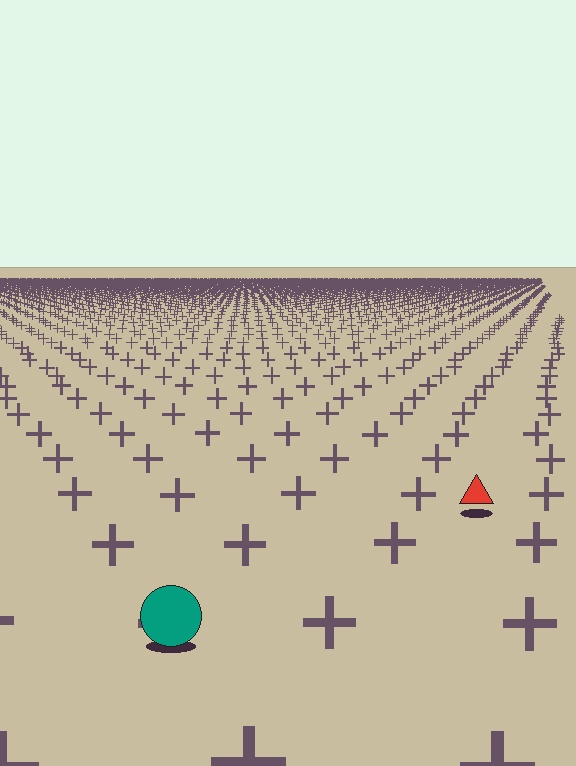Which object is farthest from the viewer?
The red triangle is farthest from the viewer. It appears smaller and the ground texture around it is denser.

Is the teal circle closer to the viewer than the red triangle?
Yes. The teal circle is closer — you can tell from the texture gradient: the ground texture is coarser near it.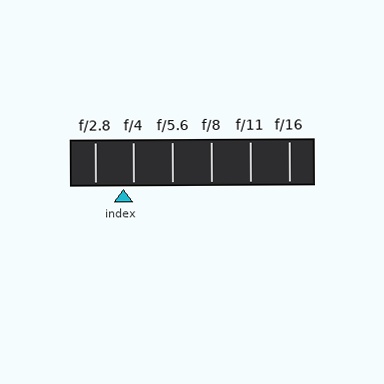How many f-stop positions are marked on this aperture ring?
There are 6 f-stop positions marked.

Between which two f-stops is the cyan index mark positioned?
The index mark is between f/2.8 and f/4.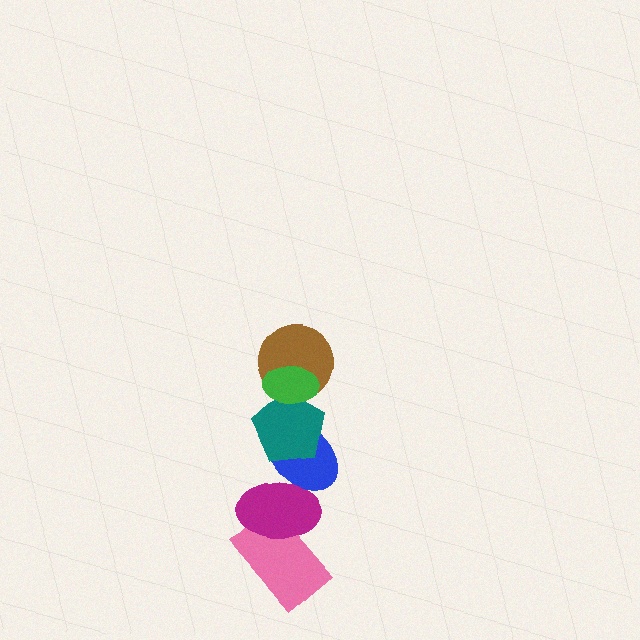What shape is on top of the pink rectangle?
The magenta ellipse is on top of the pink rectangle.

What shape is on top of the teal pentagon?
The brown circle is on top of the teal pentagon.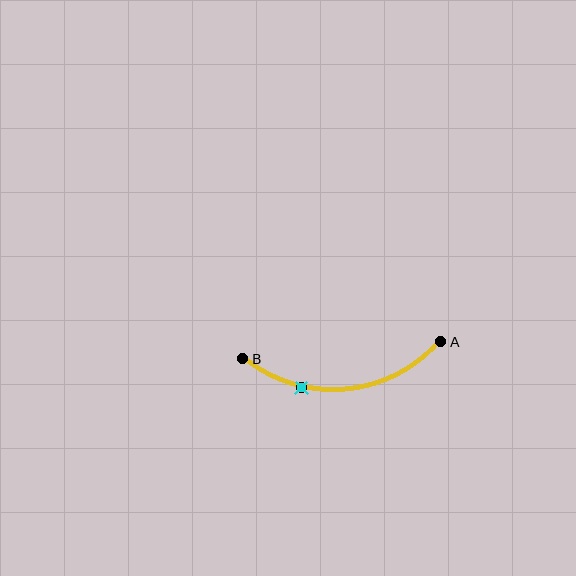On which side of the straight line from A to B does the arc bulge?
The arc bulges below the straight line connecting A and B.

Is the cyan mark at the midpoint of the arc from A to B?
No. The cyan mark lies on the arc but is closer to endpoint B. The arc midpoint would be at the point on the curve equidistant along the arc from both A and B.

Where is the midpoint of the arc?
The arc midpoint is the point on the curve farthest from the straight line joining A and B. It sits below that line.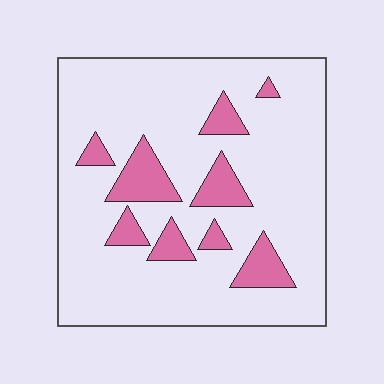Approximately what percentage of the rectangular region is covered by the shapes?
Approximately 15%.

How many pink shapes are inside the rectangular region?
9.